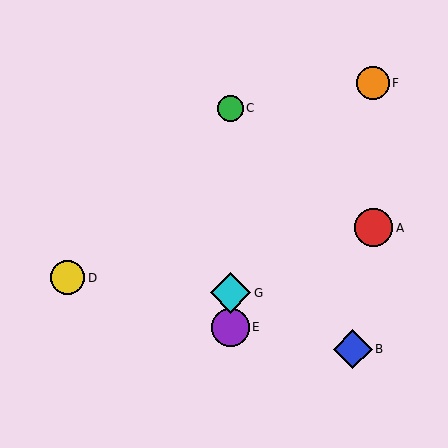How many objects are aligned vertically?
3 objects (C, E, G) are aligned vertically.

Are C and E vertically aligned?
Yes, both are at x≈231.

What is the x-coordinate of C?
Object C is at x≈231.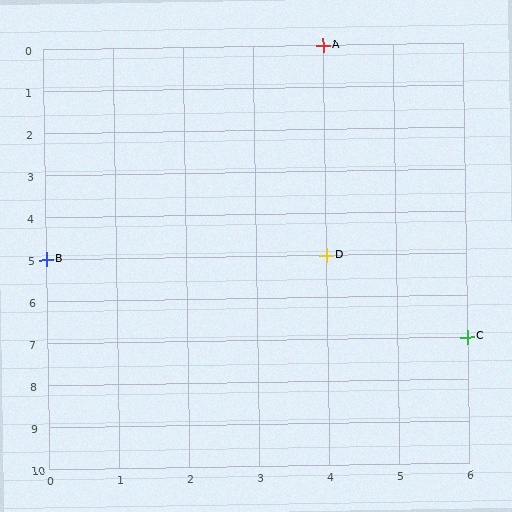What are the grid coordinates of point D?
Point D is at grid coordinates (4, 5).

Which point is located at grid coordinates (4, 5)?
Point D is at (4, 5).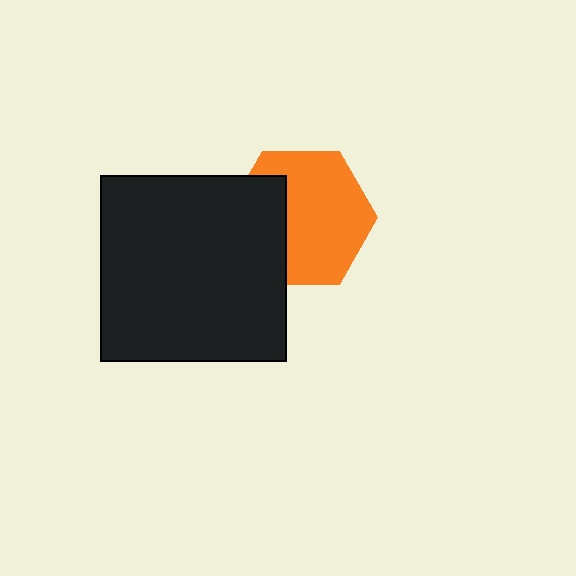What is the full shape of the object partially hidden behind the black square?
The partially hidden object is an orange hexagon.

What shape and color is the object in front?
The object in front is a black square.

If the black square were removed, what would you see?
You would see the complete orange hexagon.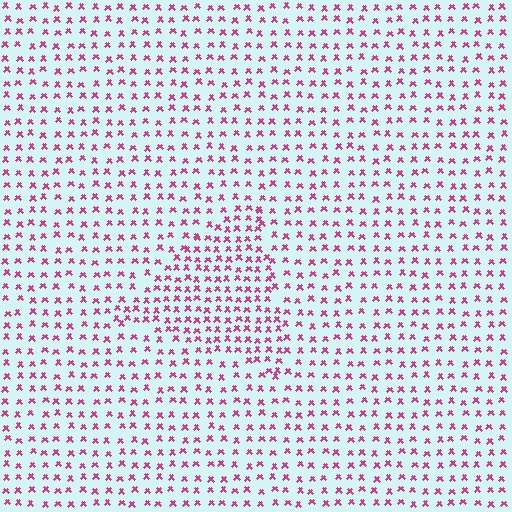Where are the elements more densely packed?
The elements are more densely packed inside the triangle boundary.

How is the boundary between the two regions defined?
The boundary is defined by a change in element density (approximately 1.6x ratio). All elements are the same color, size, and shape.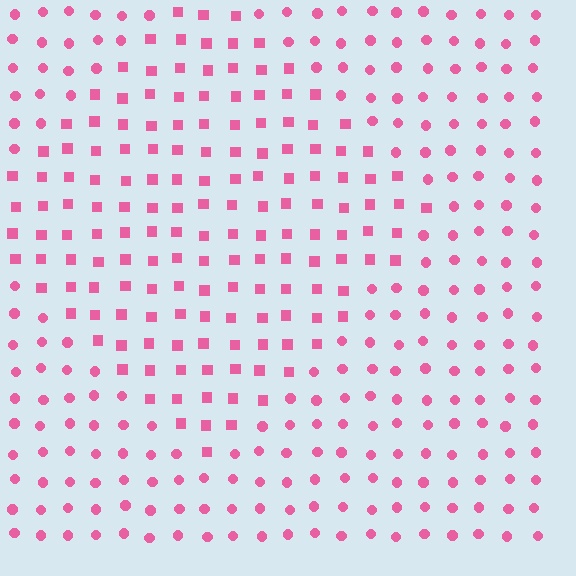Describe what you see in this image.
The image is filled with small pink elements arranged in a uniform grid. A diamond-shaped region contains squares, while the surrounding area contains circles. The boundary is defined purely by the change in element shape.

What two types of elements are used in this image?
The image uses squares inside the diamond region and circles outside it.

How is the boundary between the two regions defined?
The boundary is defined by a change in element shape: squares inside vs. circles outside. All elements share the same color and spacing.